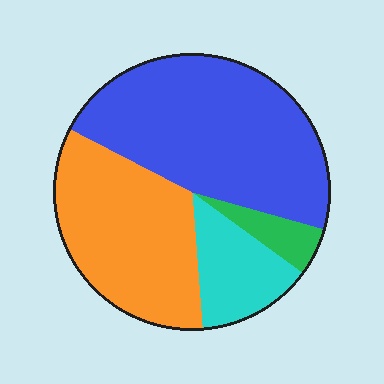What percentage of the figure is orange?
Orange covers roughly 35% of the figure.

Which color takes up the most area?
Blue, at roughly 45%.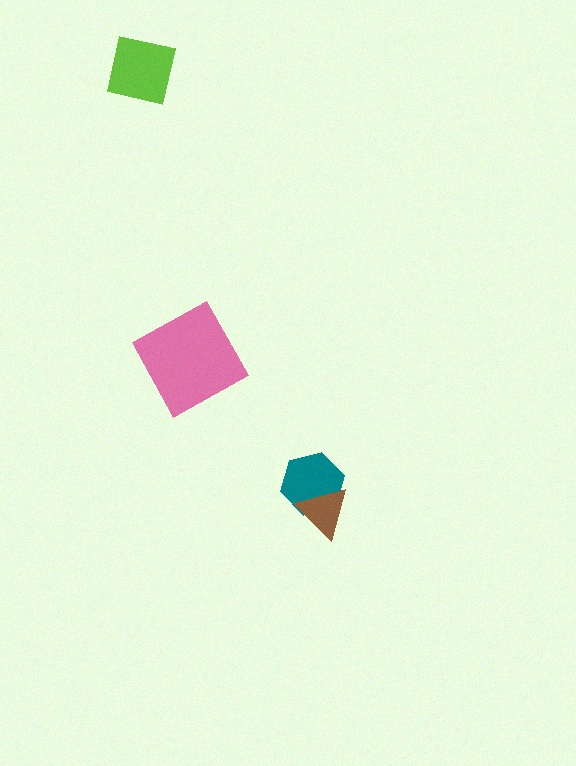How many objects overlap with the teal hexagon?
1 object overlaps with the teal hexagon.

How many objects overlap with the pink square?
0 objects overlap with the pink square.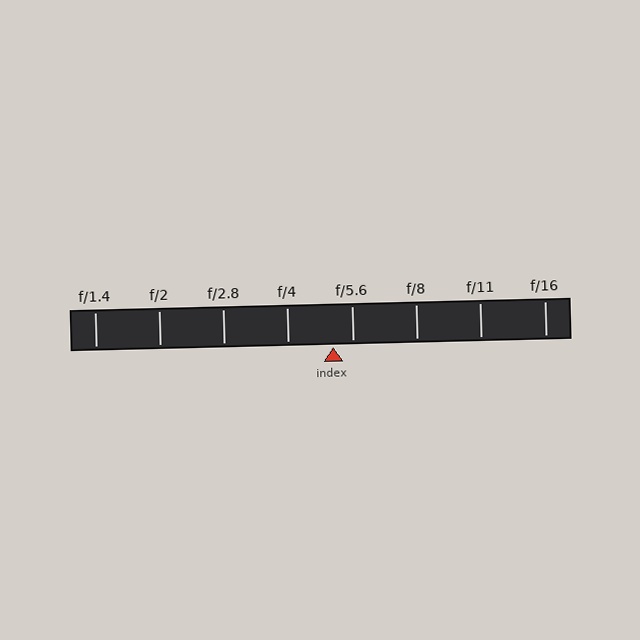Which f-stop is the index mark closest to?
The index mark is closest to f/5.6.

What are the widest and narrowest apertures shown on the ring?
The widest aperture shown is f/1.4 and the narrowest is f/16.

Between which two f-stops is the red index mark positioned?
The index mark is between f/4 and f/5.6.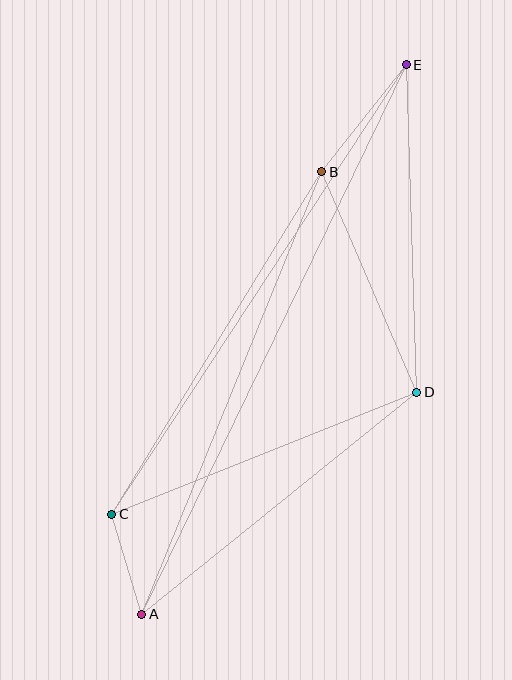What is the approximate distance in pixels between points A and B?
The distance between A and B is approximately 478 pixels.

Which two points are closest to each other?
Points A and C are closest to each other.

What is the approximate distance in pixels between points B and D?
The distance between B and D is approximately 240 pixels.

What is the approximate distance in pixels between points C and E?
The distance between C and E is approximately 537 pixels.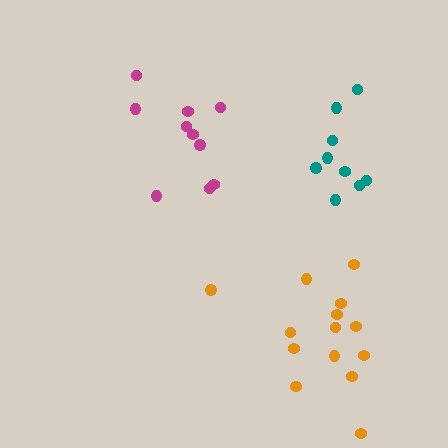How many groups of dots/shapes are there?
There are 3 groups.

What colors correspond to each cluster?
The clusters are colored: magenta, orange, teal.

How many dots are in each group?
Group 1: 10 dots, Group 2: 14 dots, Group 3: 9 dots (33 total).